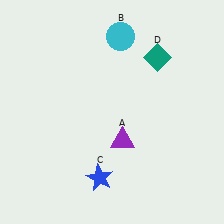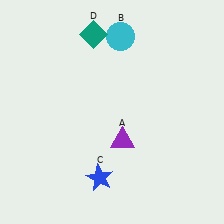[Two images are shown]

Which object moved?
The teal diamond (D) moved left.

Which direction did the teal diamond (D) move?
The teal diamond (D) moved left.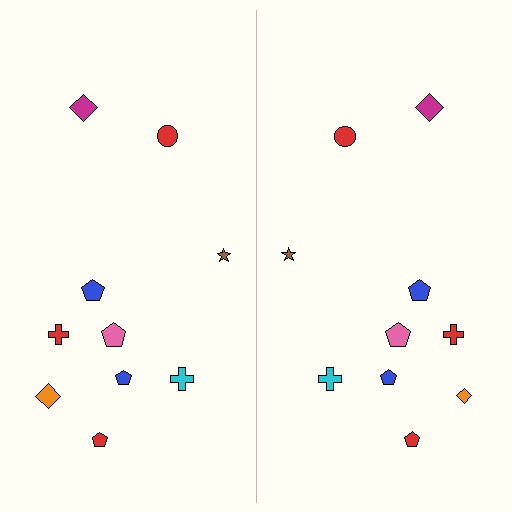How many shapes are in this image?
There are 20 shapes in this image.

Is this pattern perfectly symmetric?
No, the pattern is not perfectly symmetric. The orange diamond on the right side has a different size than its mirror counterpart.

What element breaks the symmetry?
The orange diamond on the right side has a different size than its mirror counterpart.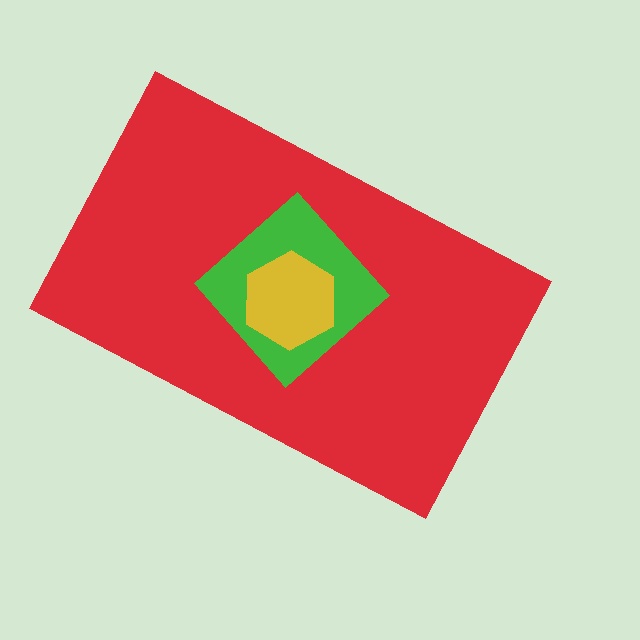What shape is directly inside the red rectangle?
The green diamond.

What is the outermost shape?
The red rectangle.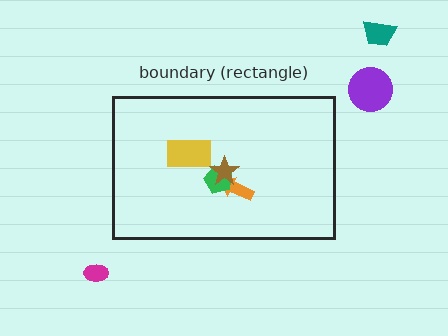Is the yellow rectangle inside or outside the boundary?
Inside.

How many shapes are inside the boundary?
4 inside, 3 outside.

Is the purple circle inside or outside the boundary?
Outside.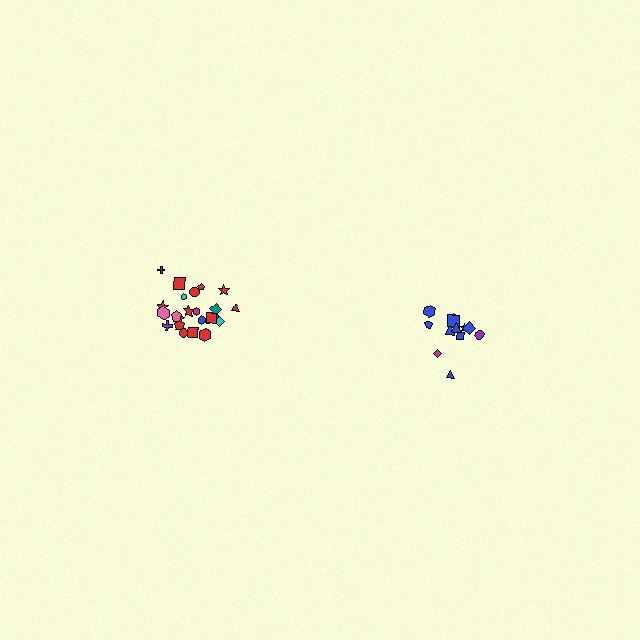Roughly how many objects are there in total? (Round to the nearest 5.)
Roughly 35 objects in total.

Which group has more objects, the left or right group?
The left group.